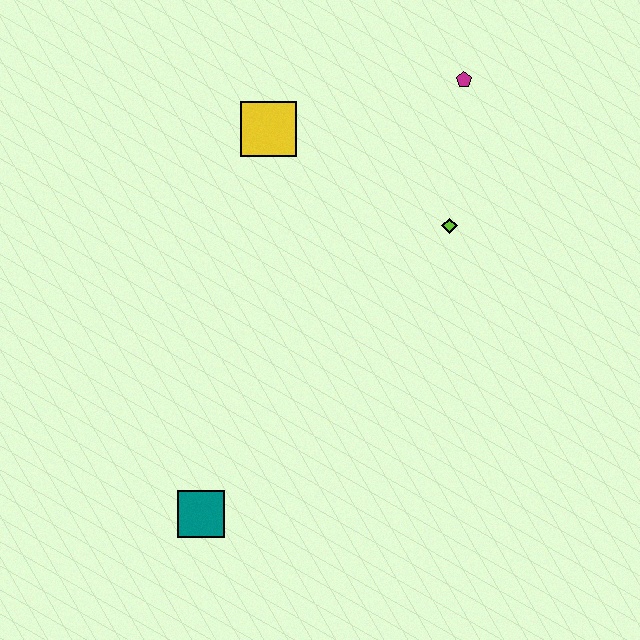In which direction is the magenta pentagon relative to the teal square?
The magenta pentagon is above the teal square.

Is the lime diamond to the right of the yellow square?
Yes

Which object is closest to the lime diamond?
The magenta pentagon is closest to the lime diamond.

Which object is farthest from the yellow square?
The teal square is farthest from the yellow square.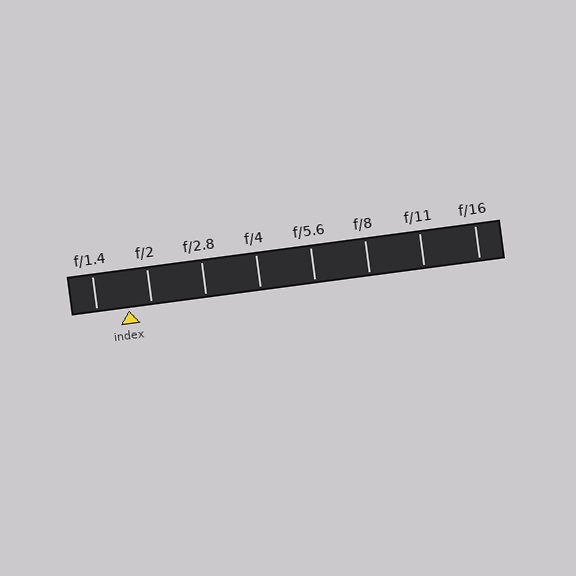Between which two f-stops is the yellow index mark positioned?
The index mark is between f/1.4 and f/2.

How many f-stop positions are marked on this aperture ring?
There are 8 f-stop positions marked.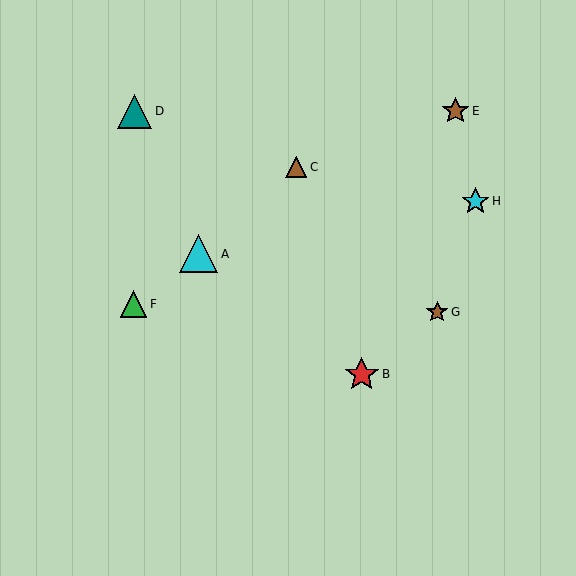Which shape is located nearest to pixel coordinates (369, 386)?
The red star (labeled B) at (362, 374) is nearest to that location.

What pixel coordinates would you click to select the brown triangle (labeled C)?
Click at (296, 167) to select the brown triangle C.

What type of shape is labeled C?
Shape C is a brown triangle.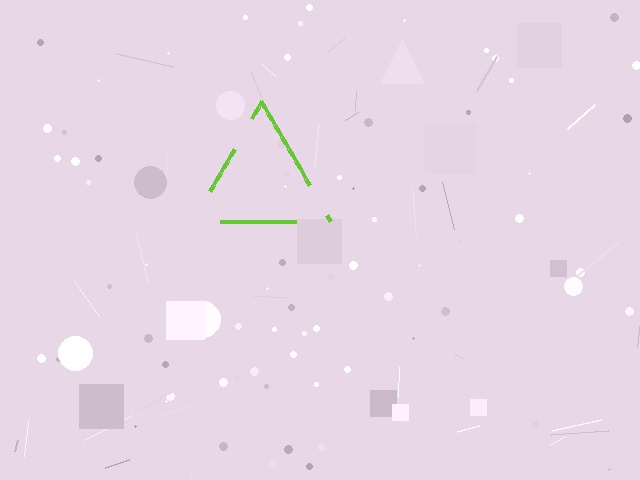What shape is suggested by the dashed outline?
The dashed outline suggests a triangle.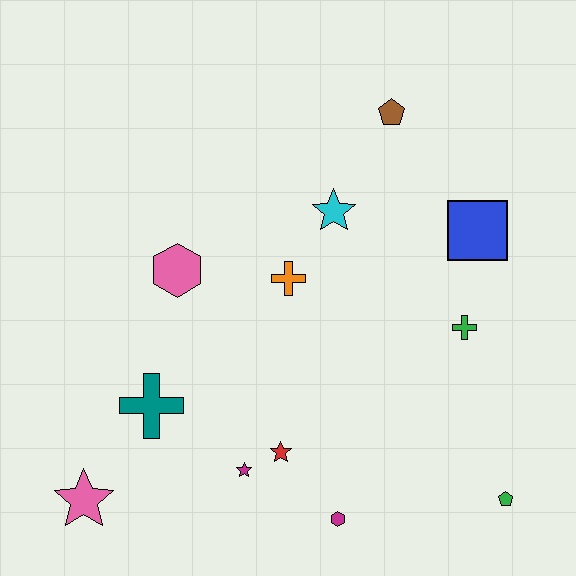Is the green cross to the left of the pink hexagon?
No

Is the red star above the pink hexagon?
No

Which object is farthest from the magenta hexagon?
The brown pentagon is farthest from the magenta hexagon.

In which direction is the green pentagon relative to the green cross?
The green pentagon is below the green cross.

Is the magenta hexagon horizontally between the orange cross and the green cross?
Yes